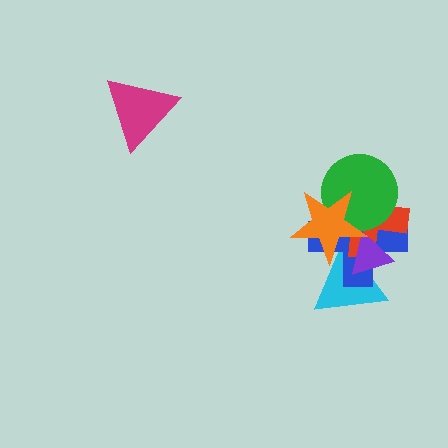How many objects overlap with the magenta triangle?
0 objects overlap with the magenta triangle.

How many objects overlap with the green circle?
3 objects overlap with the green circle.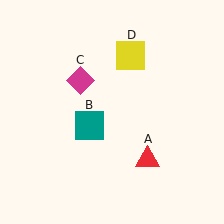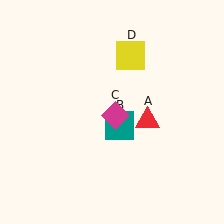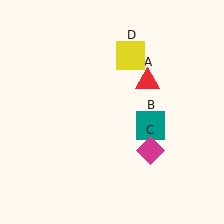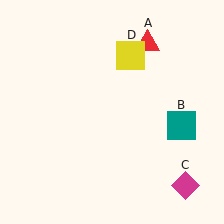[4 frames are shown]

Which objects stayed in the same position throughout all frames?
Yellow square (object D) remained stationary.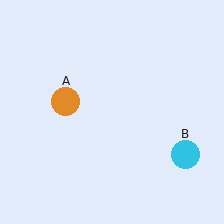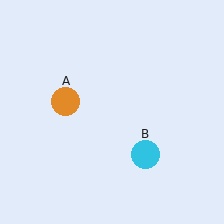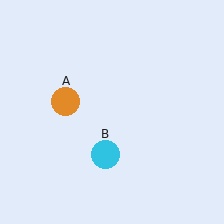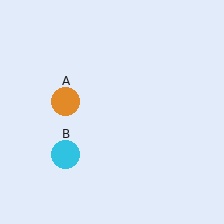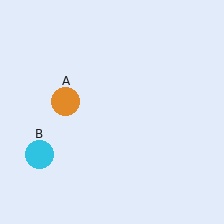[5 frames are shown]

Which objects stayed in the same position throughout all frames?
Orange circle (object A) remained stationary.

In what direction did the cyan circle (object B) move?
The cyan circle (object B) moved left.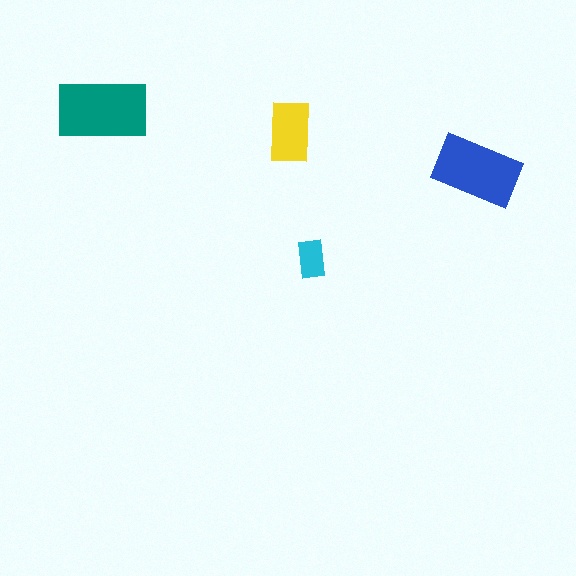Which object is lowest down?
The cyan rectangle is bottommost.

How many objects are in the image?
There are 4 objects in the image.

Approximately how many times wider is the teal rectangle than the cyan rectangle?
About 2.5 times wider.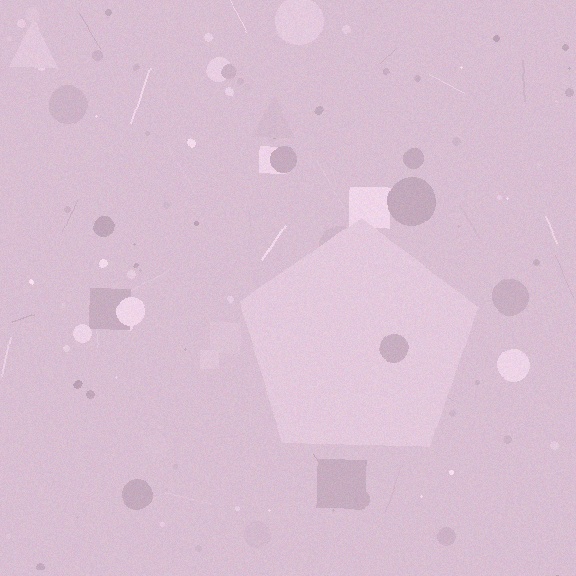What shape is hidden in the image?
A pentagon is hidden in the image.